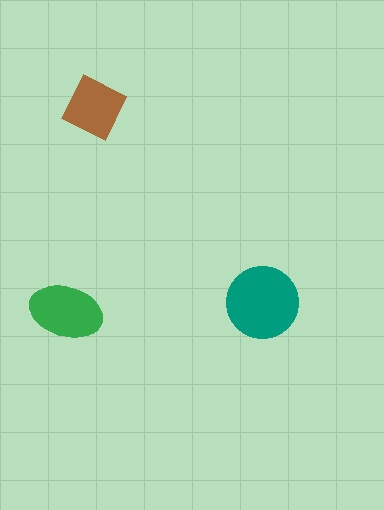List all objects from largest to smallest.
The teal circle, the green ellipse, the brown square.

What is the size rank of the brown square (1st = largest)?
3rd.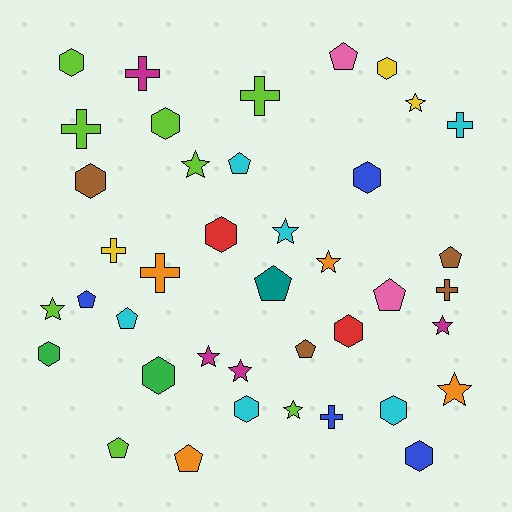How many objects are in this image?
There are 40 objects.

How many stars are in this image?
There are 10 stars.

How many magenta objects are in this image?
There are 4 magenta objects.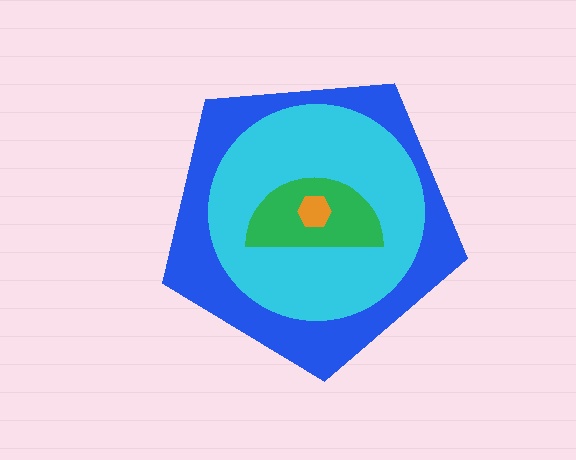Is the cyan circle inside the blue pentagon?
Yes.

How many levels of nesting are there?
4.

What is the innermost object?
The orange hexagon.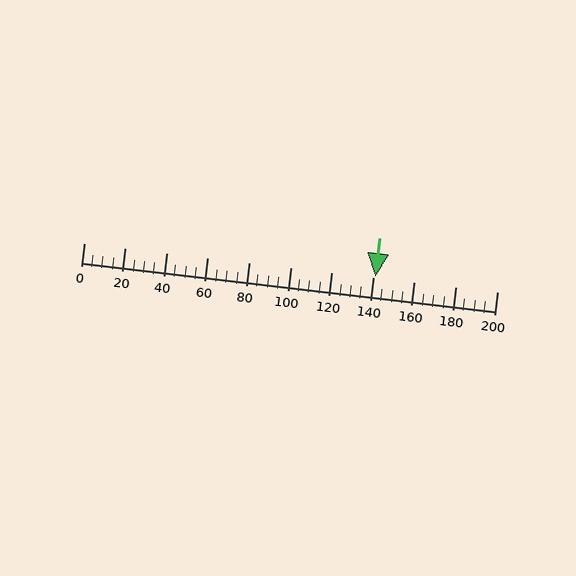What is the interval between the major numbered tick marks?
The major tick marks are spaced 20 units apart.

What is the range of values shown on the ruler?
The ruler shows values from 0 to 200.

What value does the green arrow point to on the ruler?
The green arrow points to approximately 141.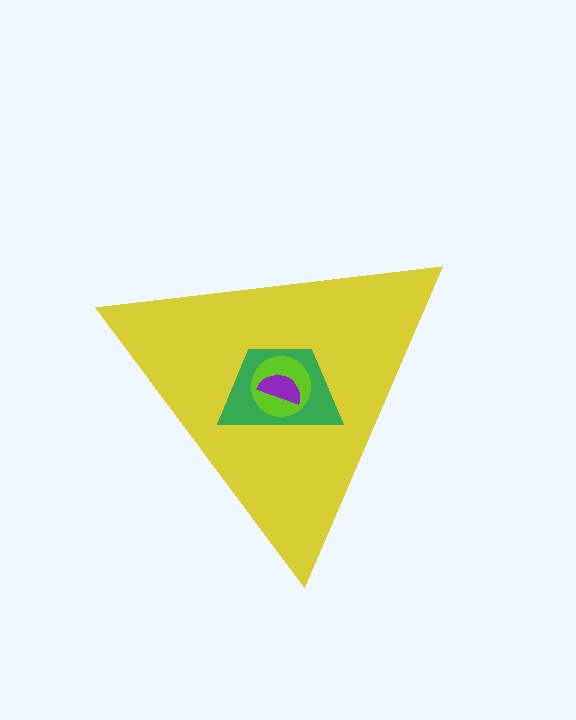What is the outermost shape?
The yellow triangle.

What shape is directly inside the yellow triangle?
The green trapezoid.